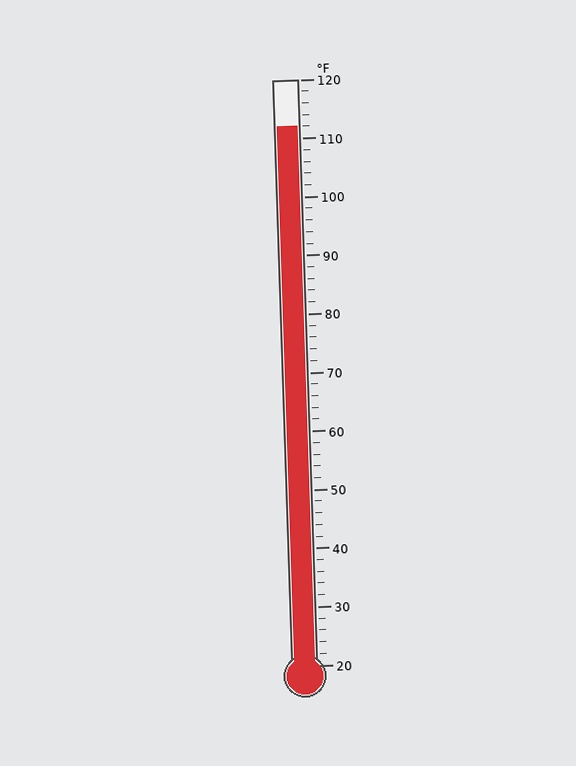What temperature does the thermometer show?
The thermometer shows approximately 112°F.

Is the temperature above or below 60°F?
The temperature is above 60°F.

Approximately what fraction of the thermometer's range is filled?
The thermometer is filled to approximately 90% of its range.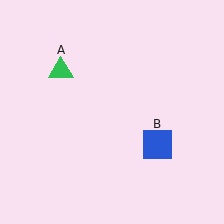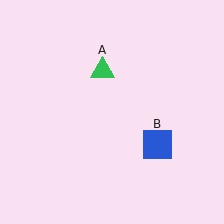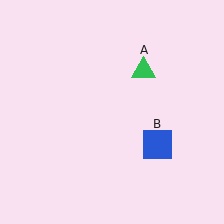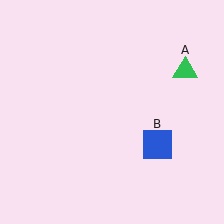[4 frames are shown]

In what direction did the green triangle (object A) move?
The green triangle (object A) moved right.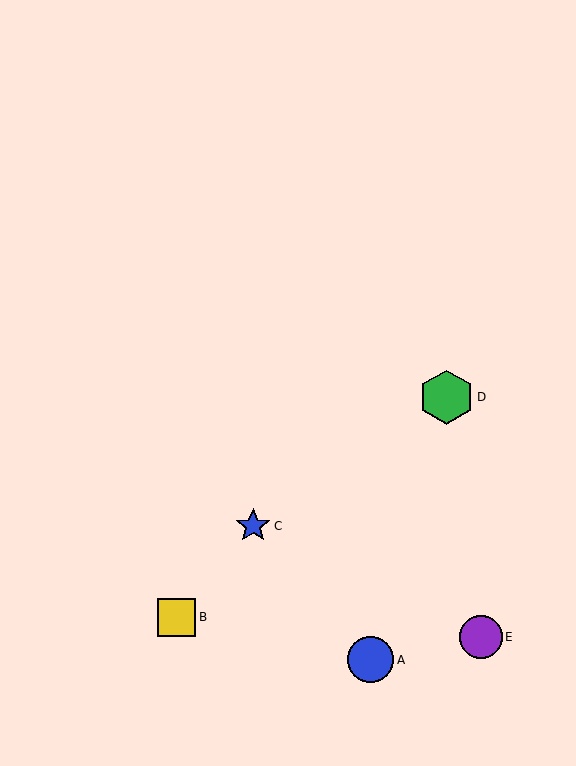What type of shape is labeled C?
Shape C is a blue star.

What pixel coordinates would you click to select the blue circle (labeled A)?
Click at (371, 660) to select the blue circle A.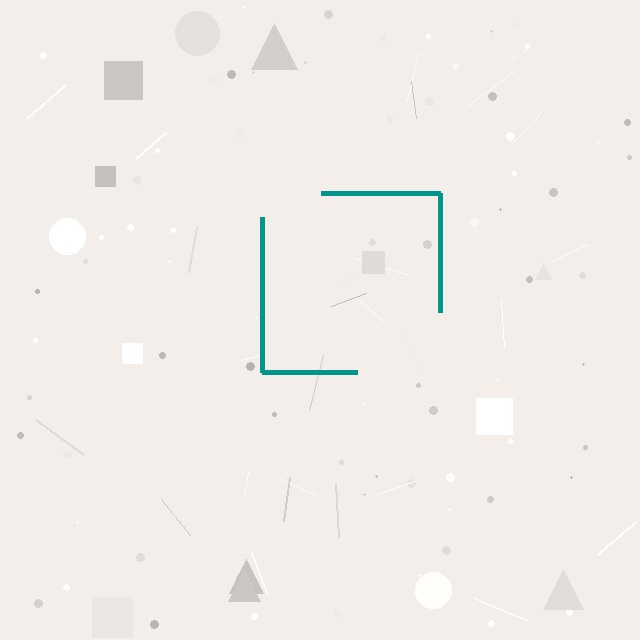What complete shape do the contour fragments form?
The contour fragments form a square.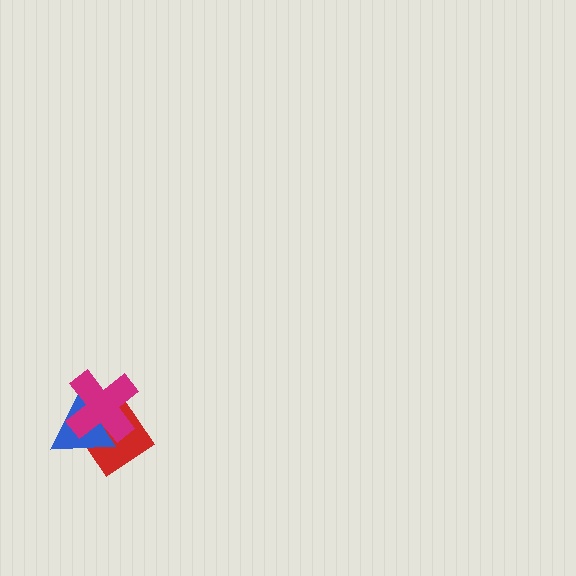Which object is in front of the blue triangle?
The magenta cross is in front of the blue triangle.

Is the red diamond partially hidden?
Yes, it is partially covered by another shape.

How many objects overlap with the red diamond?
2 objects overlap with the red diamond.